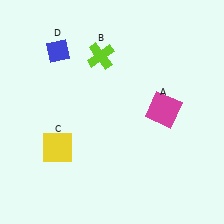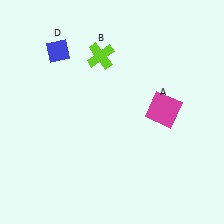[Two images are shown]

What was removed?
The yellow square (C) was removed in Image 2.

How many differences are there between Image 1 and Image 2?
There is 1 difference between the two images.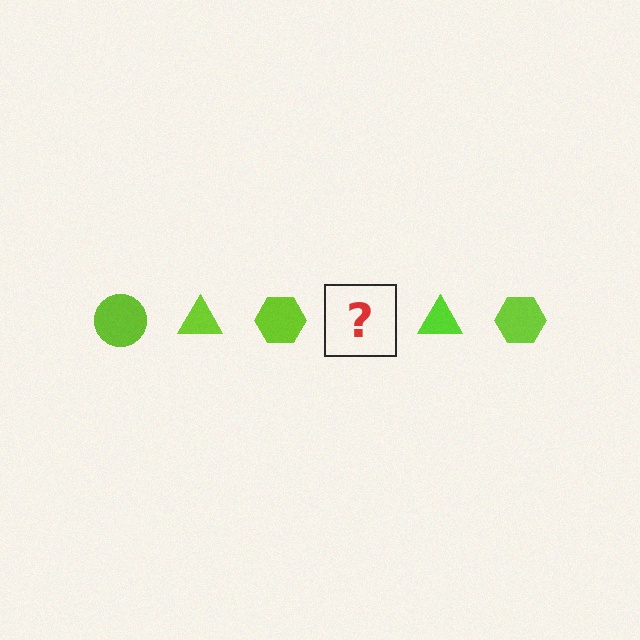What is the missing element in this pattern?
The missing element is a lime circle.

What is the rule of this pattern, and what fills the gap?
The rule is that the pattern cycles through circle, triangle, hexagon shapes in lime. The gap should be filled with a lime circle.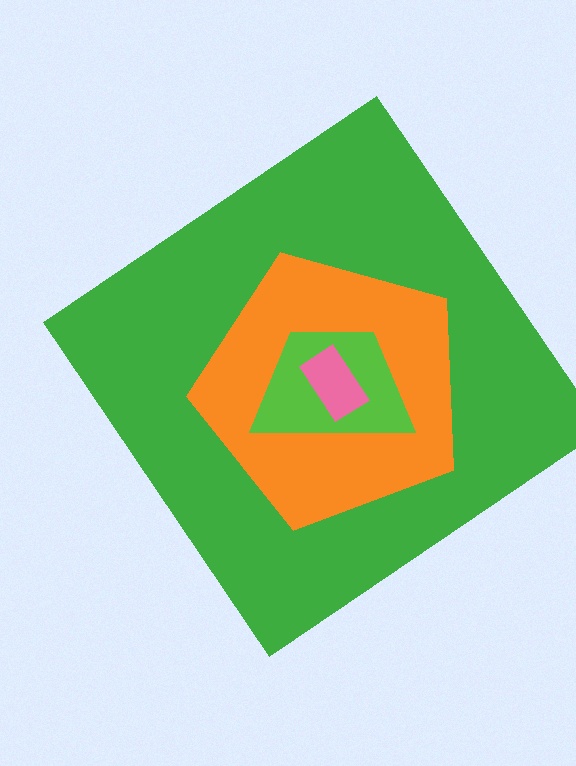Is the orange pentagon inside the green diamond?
Yes.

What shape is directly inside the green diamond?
The orange pentagon.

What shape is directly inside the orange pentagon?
The lime trapezoid.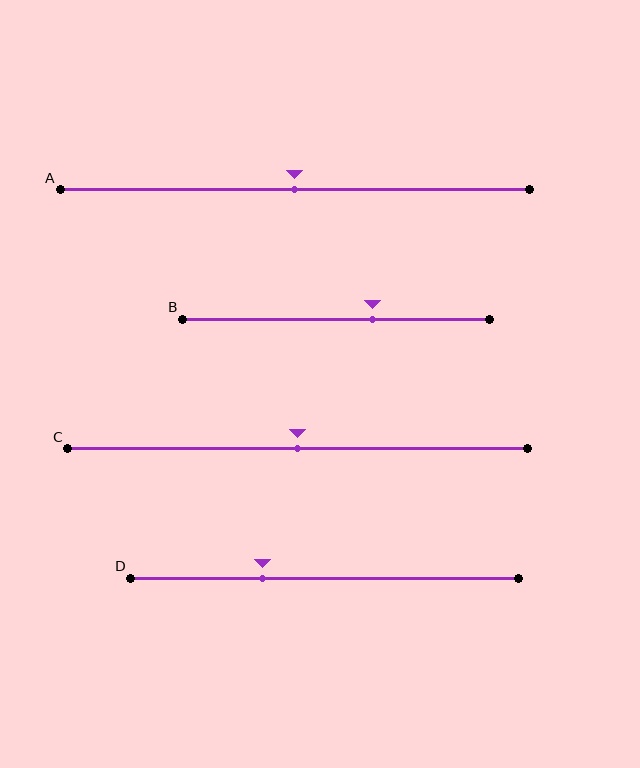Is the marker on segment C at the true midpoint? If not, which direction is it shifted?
Yes, the marker on segment C is at the true midpoint.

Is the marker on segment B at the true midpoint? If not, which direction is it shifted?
No, the marker on segment B is shifted to the right by about 12% of the segment length.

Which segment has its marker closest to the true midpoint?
Segment A has its marker closest to the true midpoint.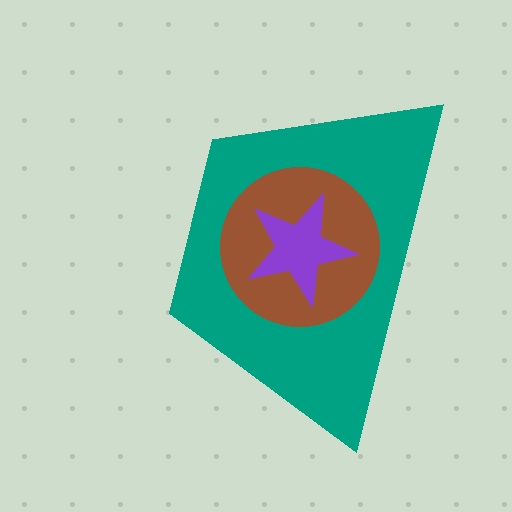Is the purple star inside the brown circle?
Yes.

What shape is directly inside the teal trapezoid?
The brown circle.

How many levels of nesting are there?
3.